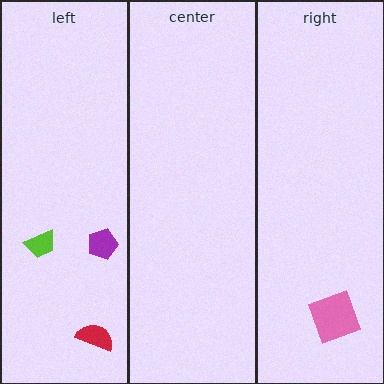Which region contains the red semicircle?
The left region.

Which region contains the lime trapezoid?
The left region.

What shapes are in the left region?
The purple pentagon, the lime trapezoid, the red semicircle.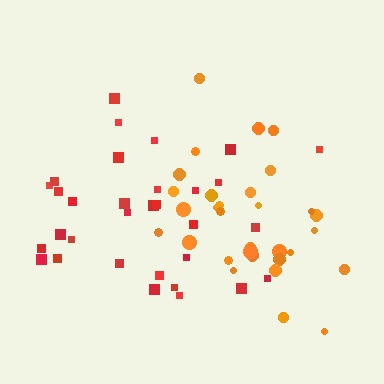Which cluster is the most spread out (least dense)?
Red.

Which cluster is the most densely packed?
Orange.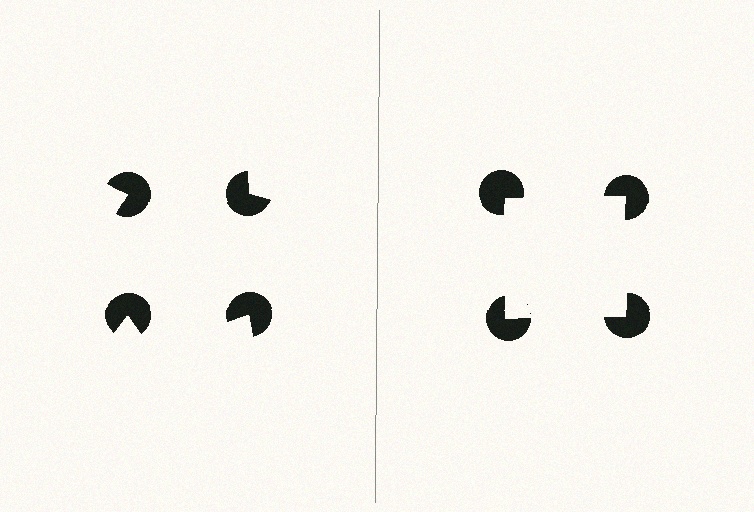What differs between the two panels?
The pac-man discs are positioned identically on both sides; only the wedge orientations differ. On the right they align to a square; on the left they are misaligned.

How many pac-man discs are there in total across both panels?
8 — 4 on each side.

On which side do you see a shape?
An illusory square appears on the right side. On the left side the wedge cuts are rotated, so no coherent shape forms.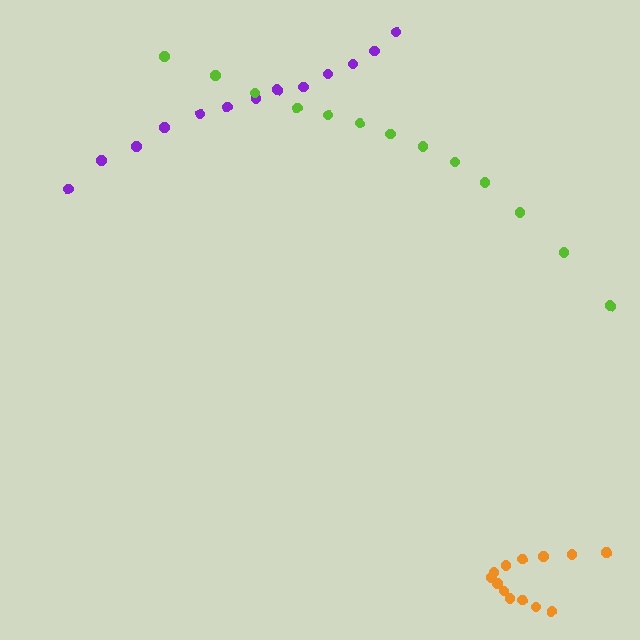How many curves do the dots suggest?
There are 3 distinct paths.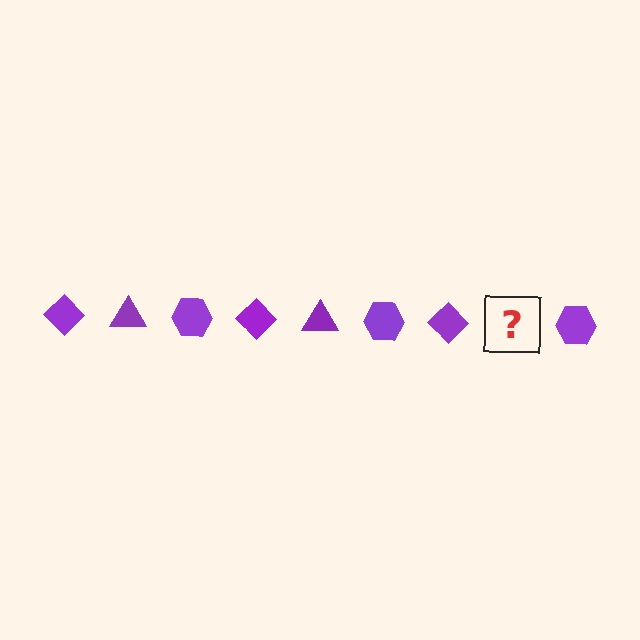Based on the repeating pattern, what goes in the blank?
The blank should be a purple triangle.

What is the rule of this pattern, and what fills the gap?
The rule is that the pattern cycles through diamond, triangle, hexagon shapes in purple. The gap should be filled with a purple triangle.